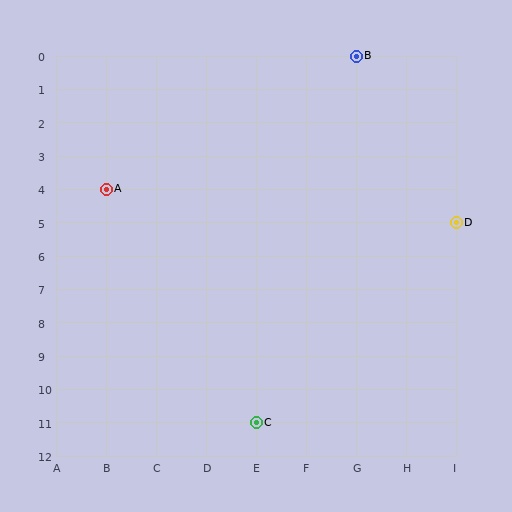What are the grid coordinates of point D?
Point D is at grid coordinates (I, 5).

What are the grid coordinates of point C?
Point C is at grid coordinates (E, 11).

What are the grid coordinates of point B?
Point B is at grid coordinates (G, 0).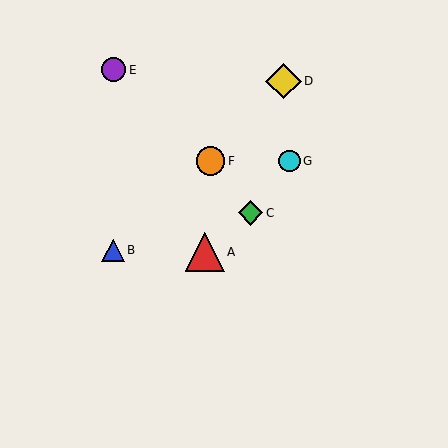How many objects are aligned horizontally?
2 objects (F, G) are aligned horizontally.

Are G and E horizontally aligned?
No, G is at y≈161 and E is at y≈70.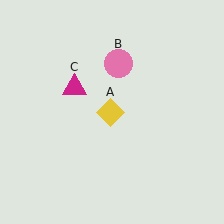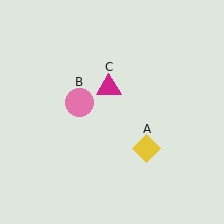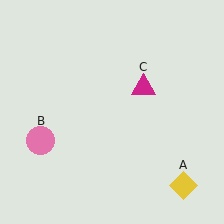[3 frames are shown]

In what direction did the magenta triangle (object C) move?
The magenta triangle (object C) moved right.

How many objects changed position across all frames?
3 objects changed position: yellow diamond (object A), pink circle (object B), magenta triangle (object C).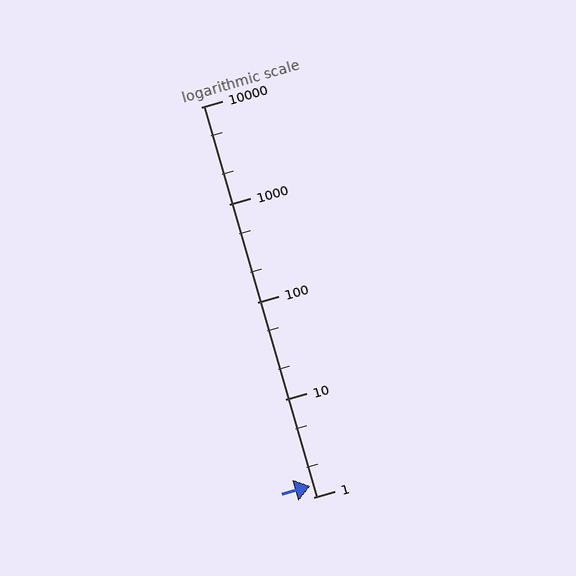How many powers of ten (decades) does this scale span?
The scale spans 4 decades, from 1 to 10000.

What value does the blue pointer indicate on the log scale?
The pointer indicates approximately 1.3.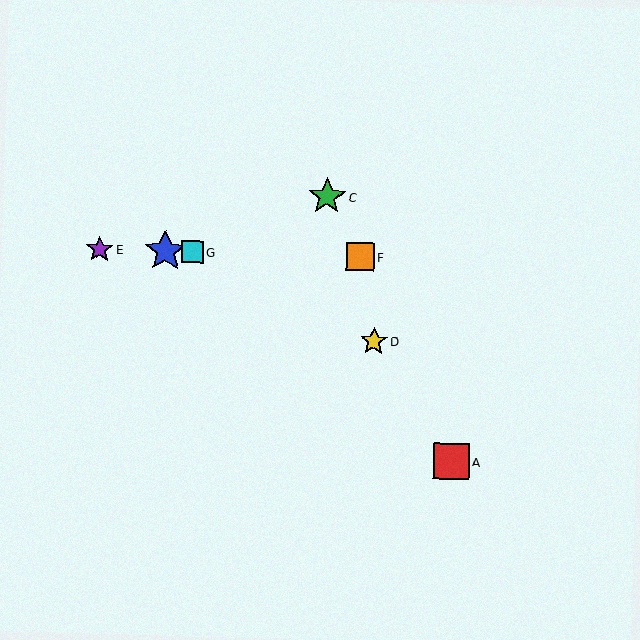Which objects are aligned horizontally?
Objects B, E, F, G are aligned horizontally.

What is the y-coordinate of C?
Object C is at y≈197.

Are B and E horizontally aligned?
Yes, both are at y≈251.